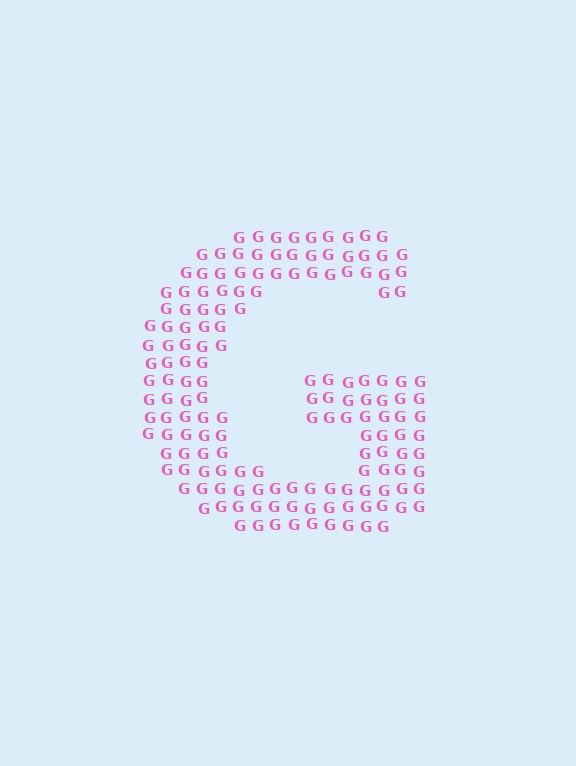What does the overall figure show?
The overall figure shows the letter G.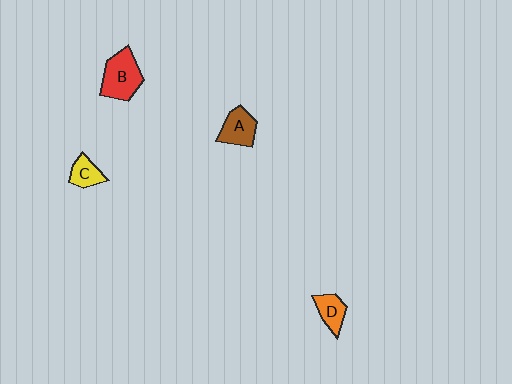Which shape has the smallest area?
Shape C (yellow).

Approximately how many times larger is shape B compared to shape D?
Approximately 1.8 times.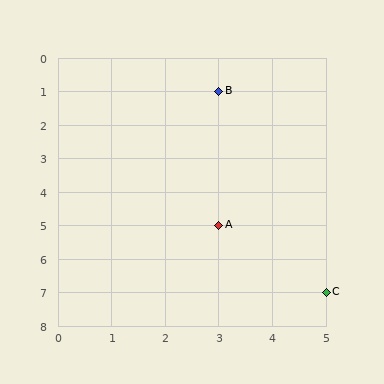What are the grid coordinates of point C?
Point C is at grid coordinates (5, 7).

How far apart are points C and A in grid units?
Points C and A are 2 columns and 2 rows apart (about 2.8 grid units diagonally).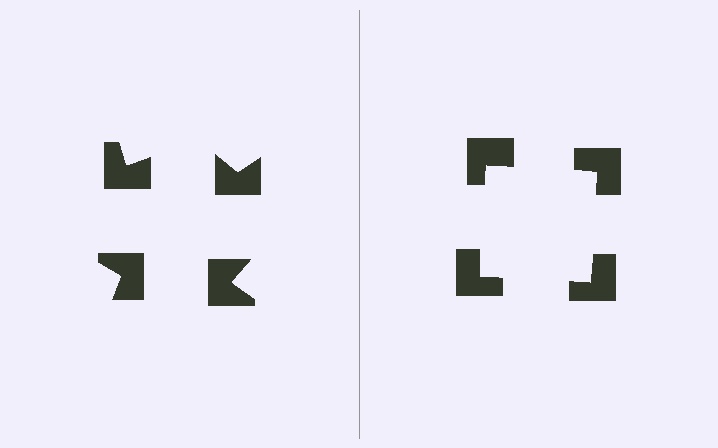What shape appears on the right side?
An illusory square.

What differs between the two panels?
The notched squares are positioned identically on both sides; only the wedge orientations differ. On the right they align to a square; on the left they are misaligned.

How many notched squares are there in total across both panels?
8 — 4 on each side.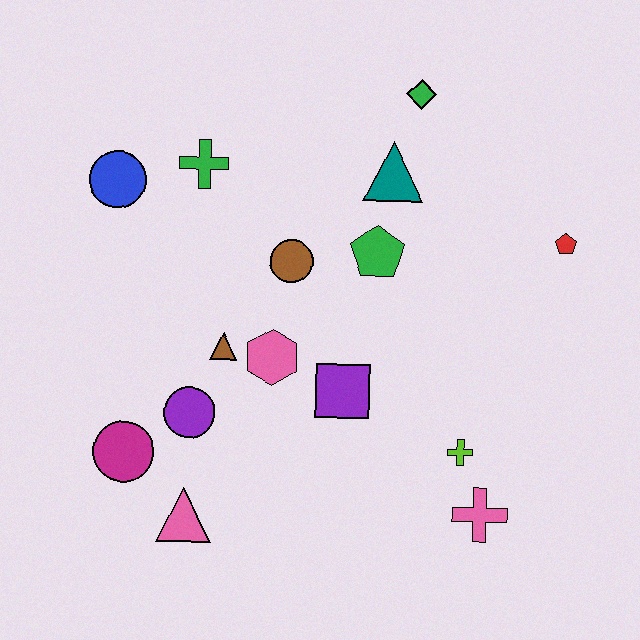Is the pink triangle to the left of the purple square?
Yes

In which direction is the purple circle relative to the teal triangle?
The purple circle is below the teal triangle.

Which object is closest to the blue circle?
The green cross is closest to the blue circle.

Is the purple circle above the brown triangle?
No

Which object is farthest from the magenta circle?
The red pentagon is farthest from the magenta circle.